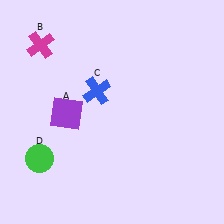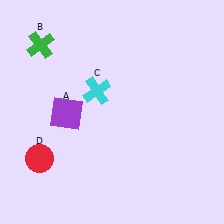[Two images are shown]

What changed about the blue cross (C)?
In Image 1, C is blue. In Image 2, it changed to cyan.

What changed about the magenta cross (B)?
In Image 1, B is magenta. In Image 2, it changed to green.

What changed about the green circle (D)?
In Image 1, D is green. In Image 2, it changed to red.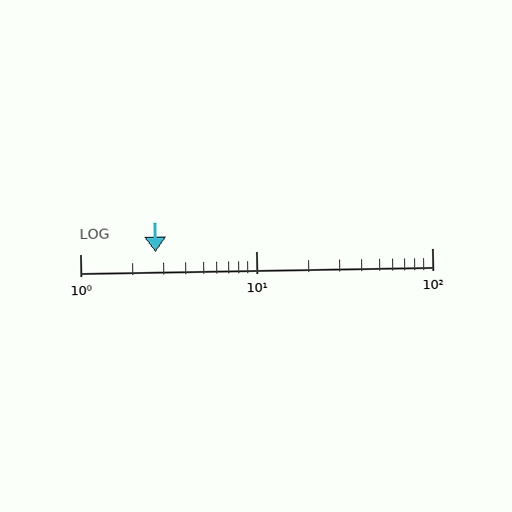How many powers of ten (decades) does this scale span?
The scale spans 2 decades, from 1 to 100.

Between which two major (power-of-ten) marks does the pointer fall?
The pointer is between 1 and 10.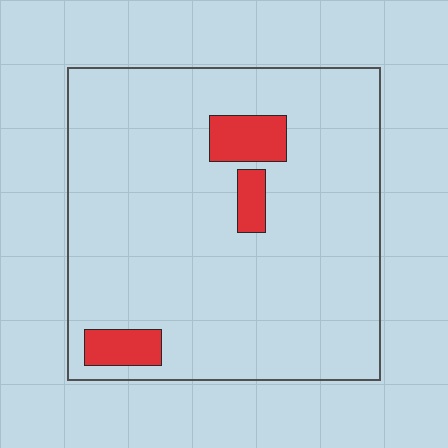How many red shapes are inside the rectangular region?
3.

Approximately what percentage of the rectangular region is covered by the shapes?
Approximately 10%.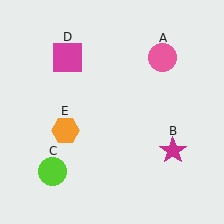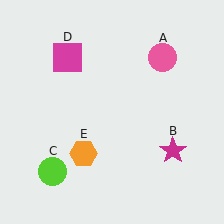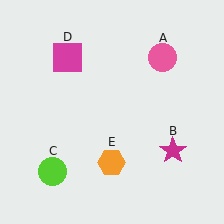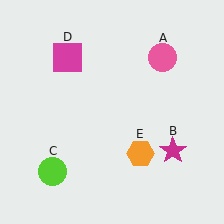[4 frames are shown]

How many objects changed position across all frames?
1 object changed position: orange hexagon (object E).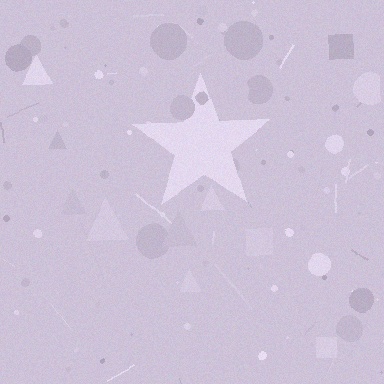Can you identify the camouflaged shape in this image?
The camouflaged shape is a star.